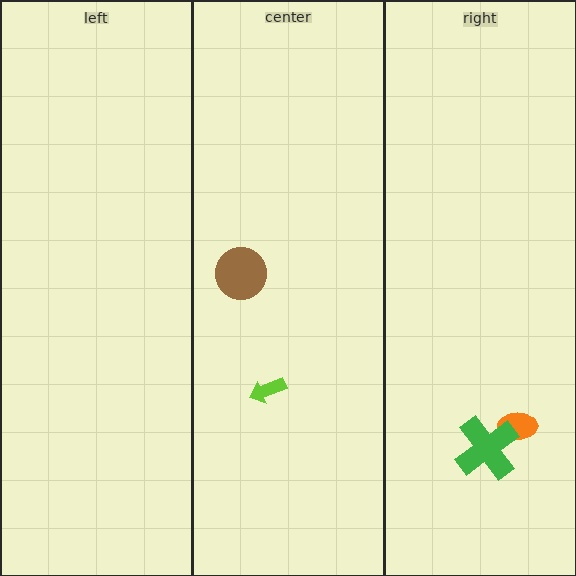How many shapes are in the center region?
2.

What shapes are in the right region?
The orange ellipse, the green cross.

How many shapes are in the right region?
2.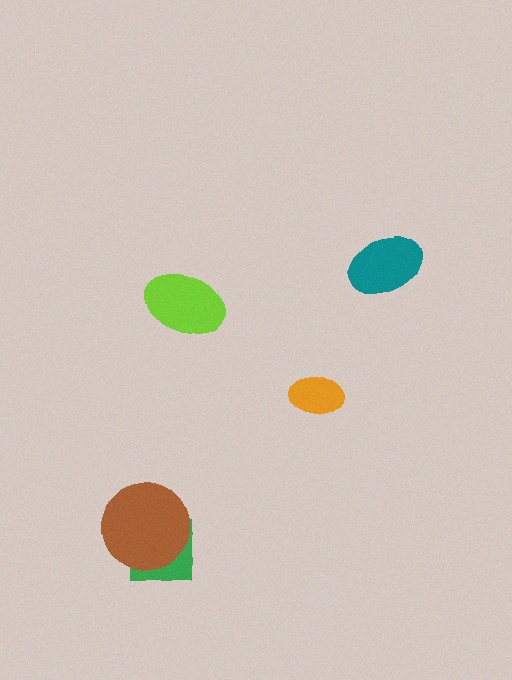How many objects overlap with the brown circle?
1 object overlaps with the brown circle.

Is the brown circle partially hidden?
No, no other shape covers it.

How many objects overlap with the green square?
1 object overlaps with the green square.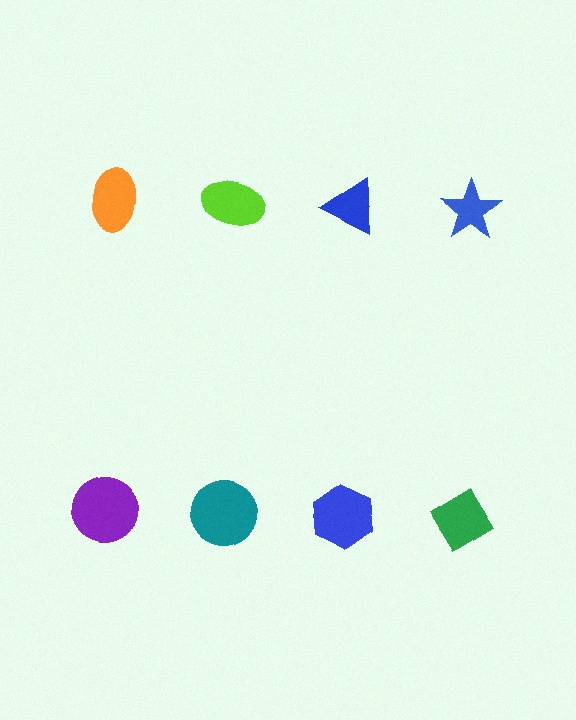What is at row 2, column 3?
A blue hexagon.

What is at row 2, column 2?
A teal circle.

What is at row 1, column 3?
A blue triangle.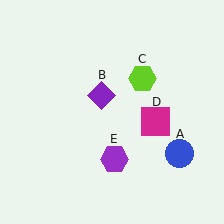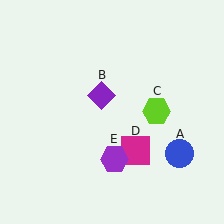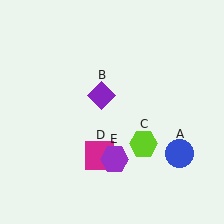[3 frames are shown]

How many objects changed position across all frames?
2 objects changed position: lime hexagon (object C), magenta square (object D).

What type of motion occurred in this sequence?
The lime hexagon (object C), magenta square (object D) rotated clockwise around the center of the scene.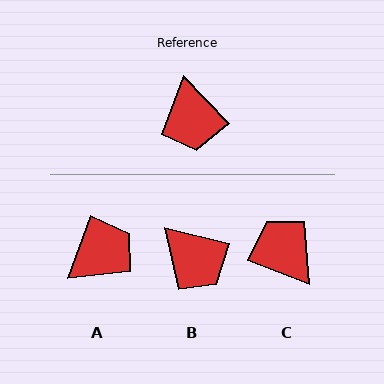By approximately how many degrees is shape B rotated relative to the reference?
Approximately 33 degrees counter-clockwise.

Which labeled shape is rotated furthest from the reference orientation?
C, about 155 degrees away.